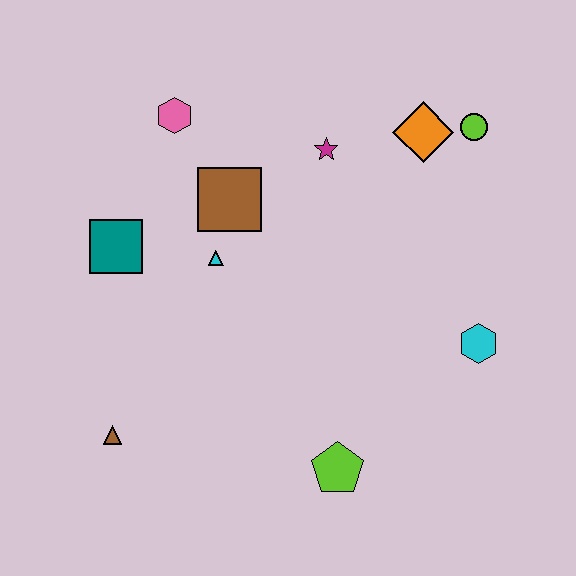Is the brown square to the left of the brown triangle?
No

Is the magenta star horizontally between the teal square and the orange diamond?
Yes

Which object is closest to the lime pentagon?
The cyan hexagon is closest to the lime pentagon.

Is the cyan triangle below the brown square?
Yes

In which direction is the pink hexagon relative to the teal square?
The pink hexagon is above the teal square.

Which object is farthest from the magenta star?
The brown triangle is farthest from the magenta star.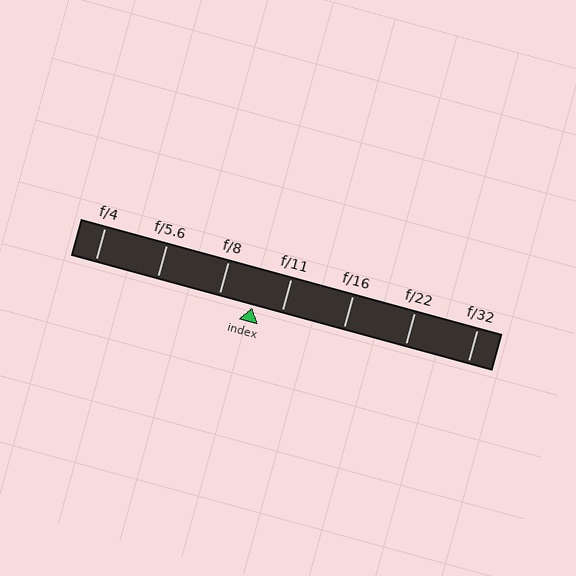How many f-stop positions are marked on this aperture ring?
There are 7 f-stop positions marked.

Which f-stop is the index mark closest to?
The index mark is closest to f/11.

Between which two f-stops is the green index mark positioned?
The index mark is between f/8 and f/11.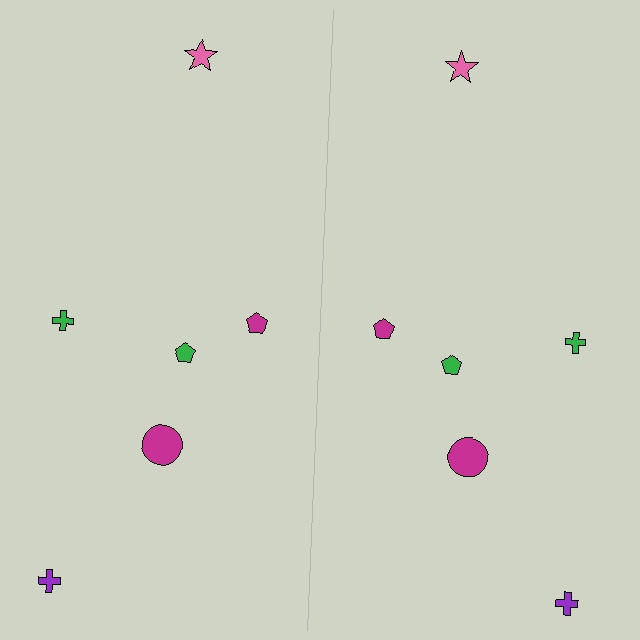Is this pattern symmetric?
Yes, this pattern has bilateral (reflection) symmetry.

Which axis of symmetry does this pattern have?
The pattern has a vertical axis of symmetry running through the center of the image.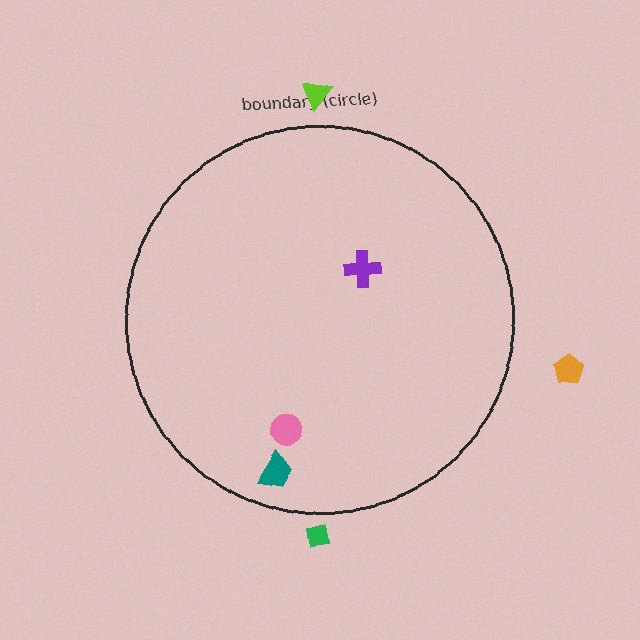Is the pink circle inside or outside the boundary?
Inside.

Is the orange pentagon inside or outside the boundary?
Outside.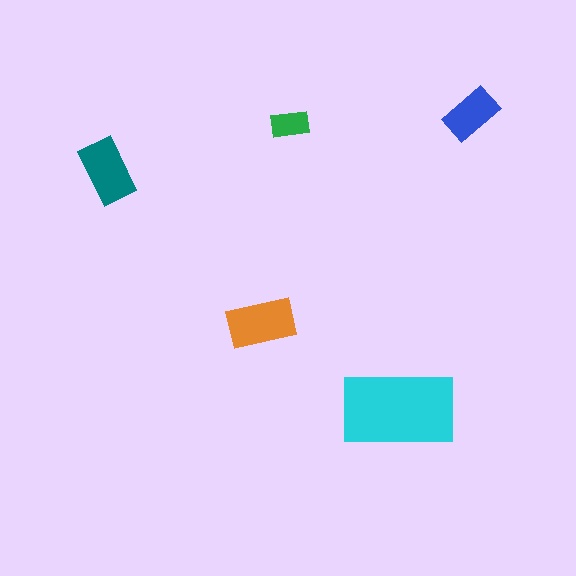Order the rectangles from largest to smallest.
the cyan one, the orange one, the teal one, the blue one, the green one.